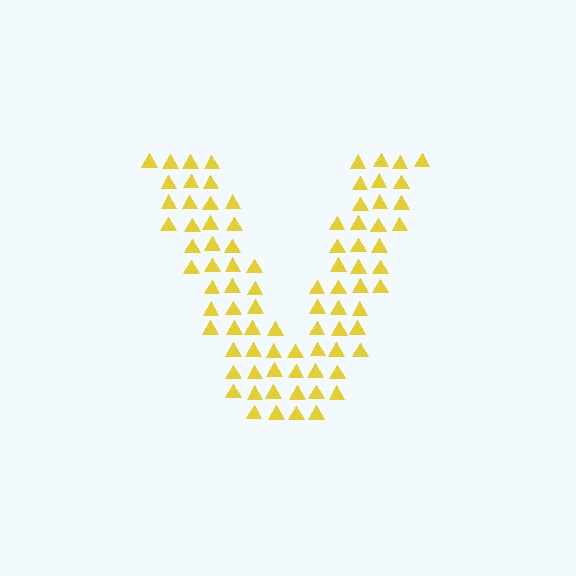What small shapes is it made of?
It is made of small triangles.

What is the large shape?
The large shape is the letter V.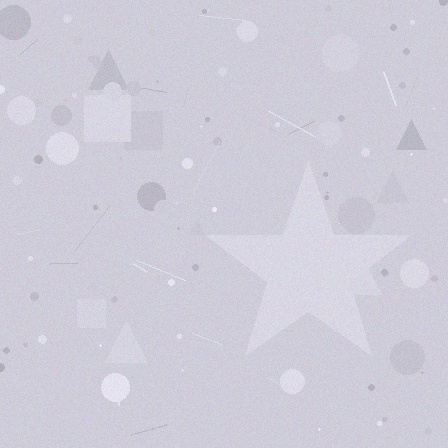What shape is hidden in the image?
A star is hidden in the image.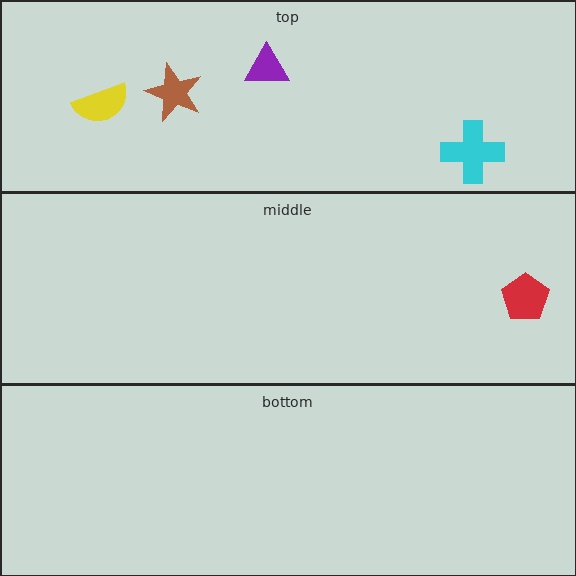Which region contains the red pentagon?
The middle region.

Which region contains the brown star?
The top region.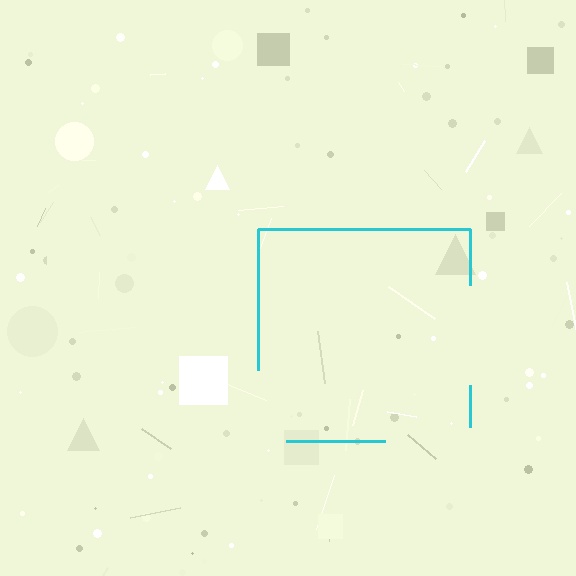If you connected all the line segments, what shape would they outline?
They would outline a square.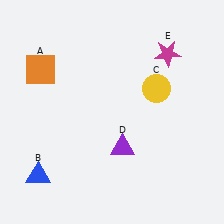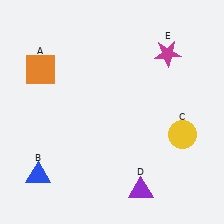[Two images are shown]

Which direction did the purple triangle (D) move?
The purple triangle (D) moved down.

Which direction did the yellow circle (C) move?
The yellow circle (C) moved down.